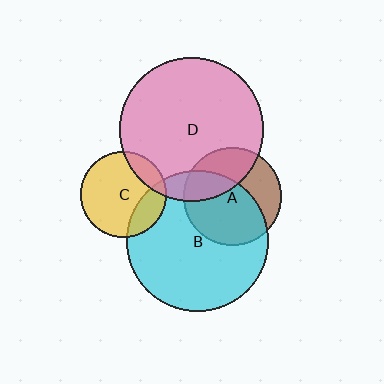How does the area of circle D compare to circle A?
Approximately 2.2 times.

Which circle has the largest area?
Circle D (pink).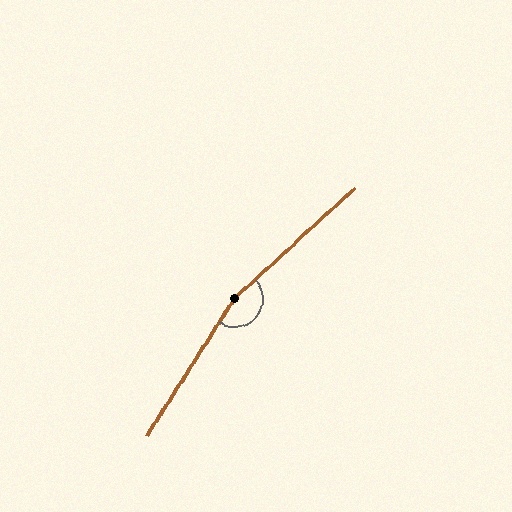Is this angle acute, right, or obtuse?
It is obtuse.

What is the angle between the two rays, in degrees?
Approximately 165 degrees.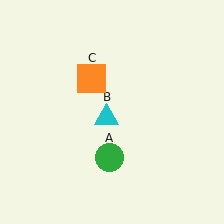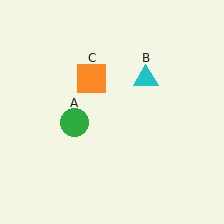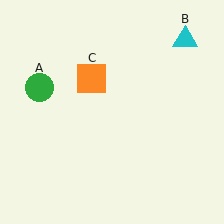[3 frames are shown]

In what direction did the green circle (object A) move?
The green circle (object A) moved up and to the left.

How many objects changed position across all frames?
2 objects changed position: green circle (object A), cyan triangle (object B).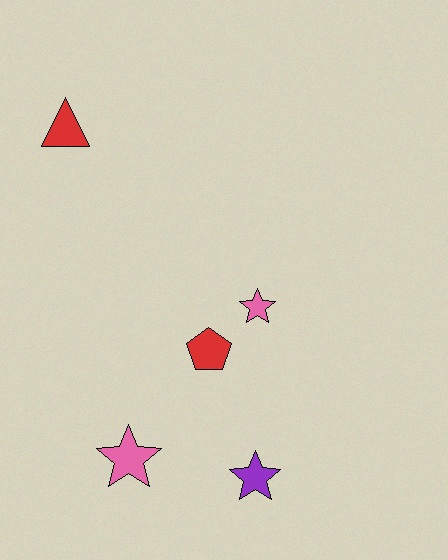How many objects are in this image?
There are 5 objects.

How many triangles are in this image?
There is 1 triangle.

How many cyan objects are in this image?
There are no cyan objects.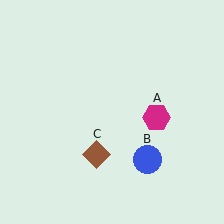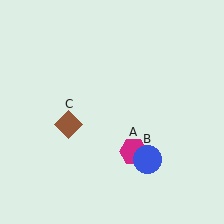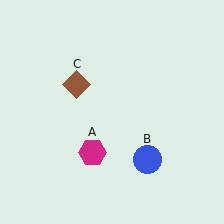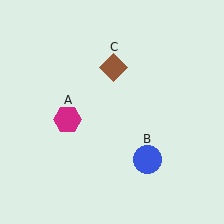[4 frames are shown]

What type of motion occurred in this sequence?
The magenta hexagon (object A), brown diamond (object C) rotated clockwise around the center of the scene.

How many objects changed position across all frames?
2 objects changed position: magenta hexagon (object A), brown diamond (object C).